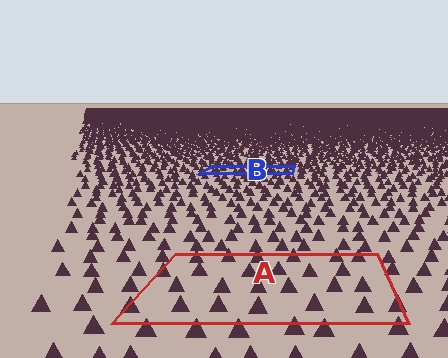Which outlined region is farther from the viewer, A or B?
Region B is farther from the viewer — the texture elements inside it appear smaller and more densely packed.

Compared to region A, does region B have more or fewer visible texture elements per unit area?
Region B has more texture elements per unit area — they are packed more densely because it is farther away.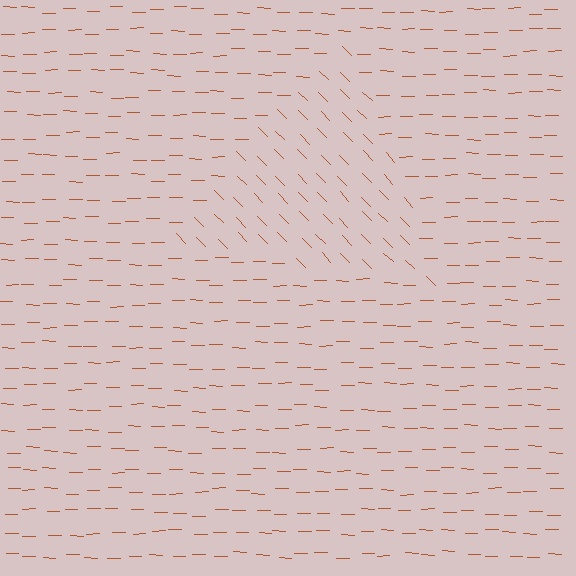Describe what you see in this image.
The image is filled with small brown line segments. A triangle region in the image has lines oriented differently from the surrounding lines, creating a visible texture boundary.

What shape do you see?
I see a triangle.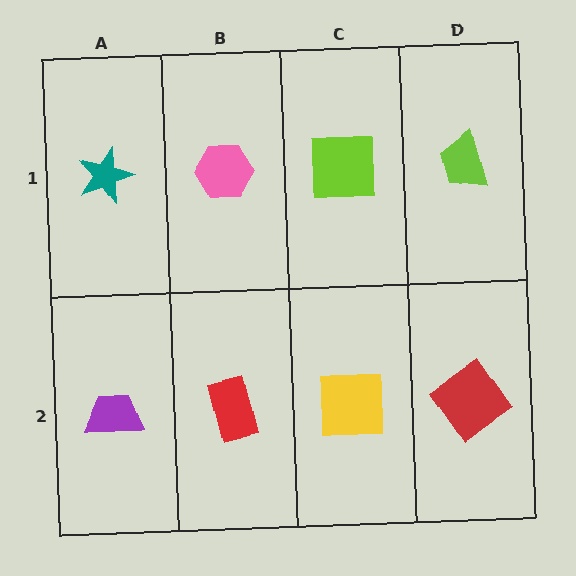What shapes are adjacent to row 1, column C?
A yellow square (row 2, column C), a pink hexagon (row 1, column B), a lime trapezoid (row 1, column D).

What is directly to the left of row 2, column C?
A red rectangle.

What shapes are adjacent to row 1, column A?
A purple trapezoid (row 2, column A), a pink hexagon (row 1, column B).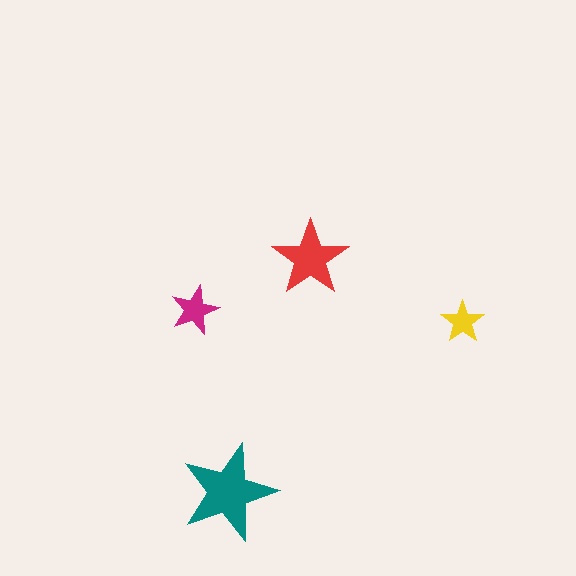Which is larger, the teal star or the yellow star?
The teal one.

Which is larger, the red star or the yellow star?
The red one.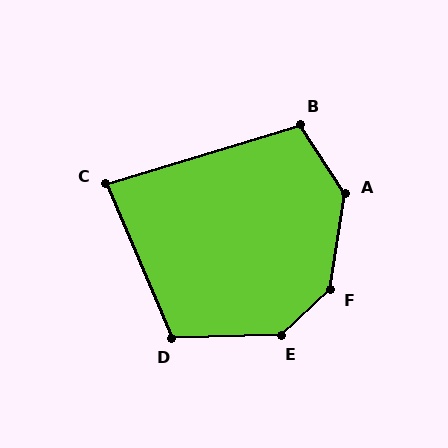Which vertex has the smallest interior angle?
C, at approximately 84 degrees.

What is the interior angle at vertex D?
Approximately 112 degrees (obtuse).